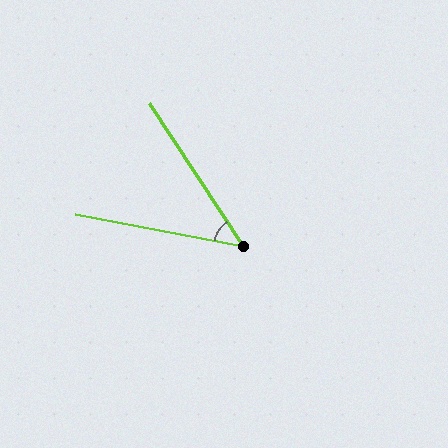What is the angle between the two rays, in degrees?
Approximately 46 degrees.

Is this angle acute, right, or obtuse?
It is acute.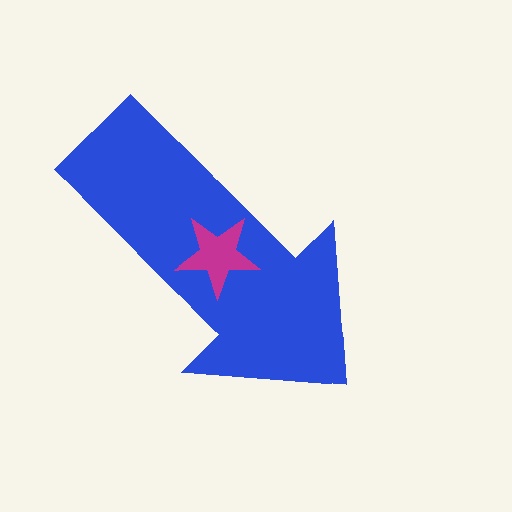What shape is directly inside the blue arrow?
The magenta star.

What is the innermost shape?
The magenta star.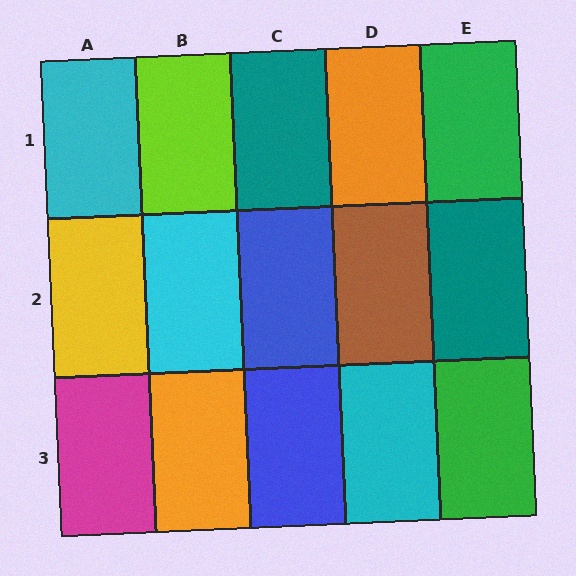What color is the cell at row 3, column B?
Orange.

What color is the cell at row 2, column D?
Brown.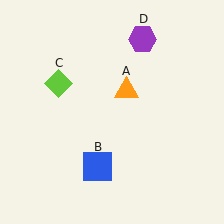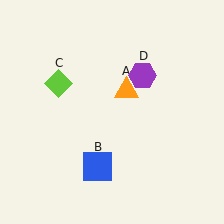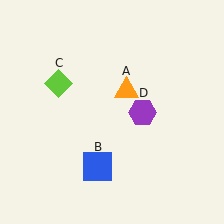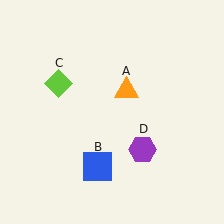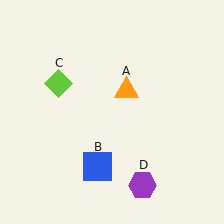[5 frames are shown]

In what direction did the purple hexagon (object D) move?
The purple hexagon (object D) moved down.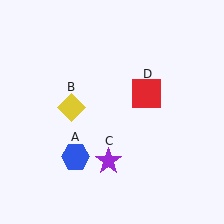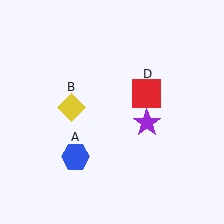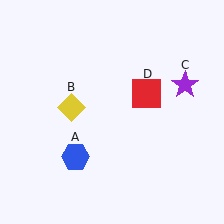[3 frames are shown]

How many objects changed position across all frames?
1 object changed position: purple star (object C).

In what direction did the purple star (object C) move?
The purple star (object C) moved up and to the right.